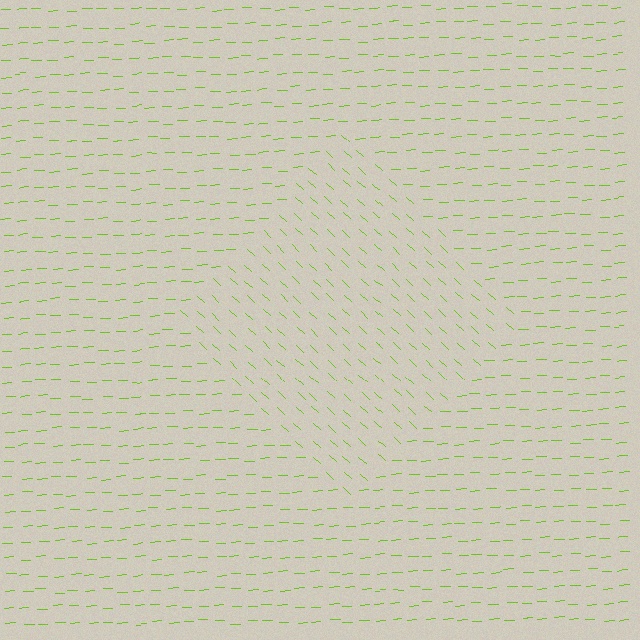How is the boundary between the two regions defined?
The boundary is defined purely by a change in line orientation (approximately 45 degrees difference). All lines are the same color and thickness.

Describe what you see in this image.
The image is filled with small lime line segments. A diamond region in the image has lines oriented differently from the surrounding lines, creating a visible texture boundary.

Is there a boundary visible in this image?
Yes, there is a texture boundary formed by a change in line orientation.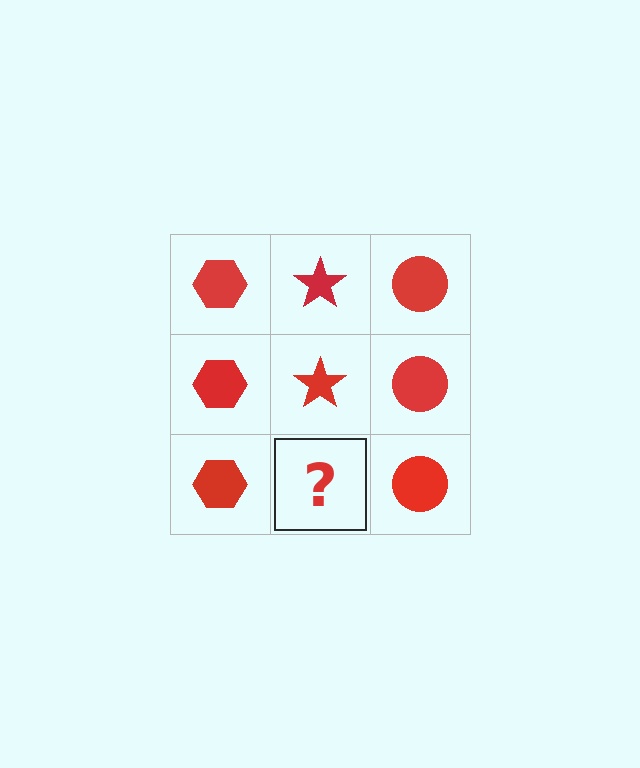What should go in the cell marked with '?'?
The missing cell should contain a red star.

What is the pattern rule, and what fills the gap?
The rule is that each column has a consistent shape. The gap should be filled with a red star.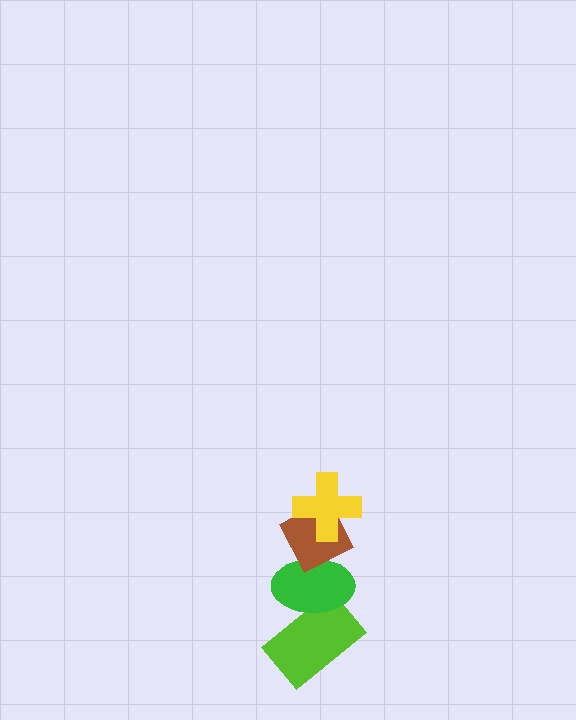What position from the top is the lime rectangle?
The lime rectangle is 4th from the top.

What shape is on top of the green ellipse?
The brown diamond is on top of the green ellipse.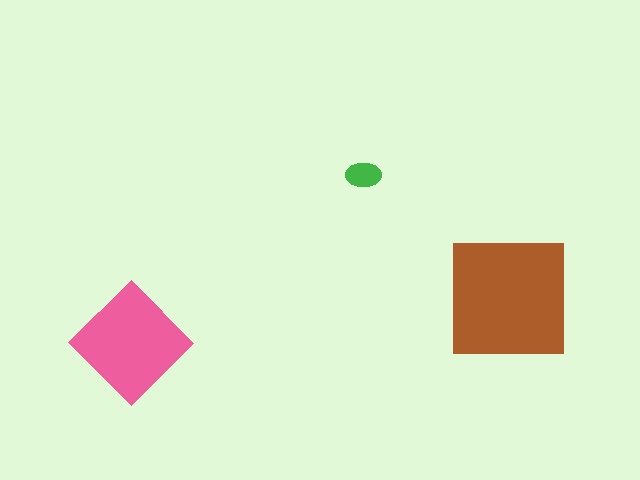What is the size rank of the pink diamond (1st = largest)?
2nd.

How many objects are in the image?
There are 3 objects in the image.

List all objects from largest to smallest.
The brown square, the pink diamond, the green ellipse.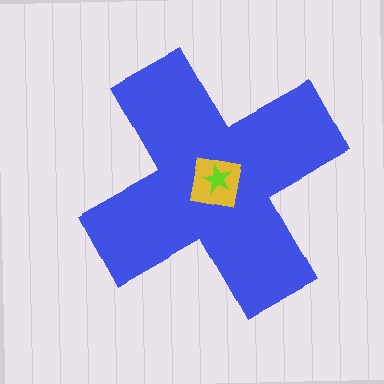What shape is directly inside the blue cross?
The yellow square.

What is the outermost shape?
The blue cross.